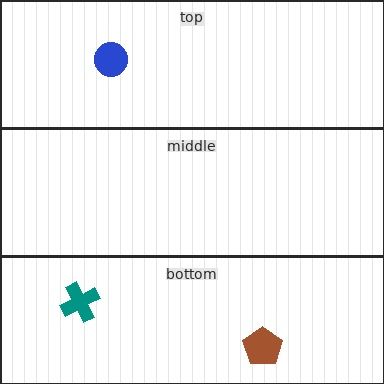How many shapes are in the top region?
1.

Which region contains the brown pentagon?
The bottom region.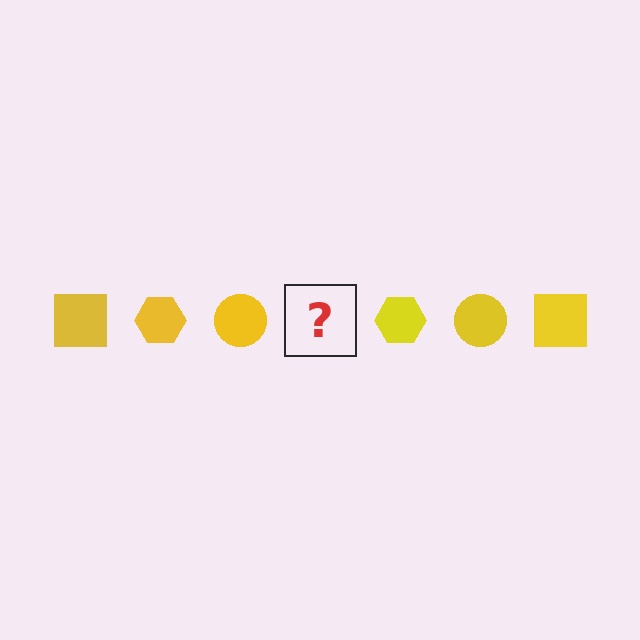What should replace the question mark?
The question mark should be replaced with a yellow square.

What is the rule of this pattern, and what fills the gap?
The rule is that the pattern cycles through square, hexagon, circle shapes in yellow. The gap should be filled with a yellow square.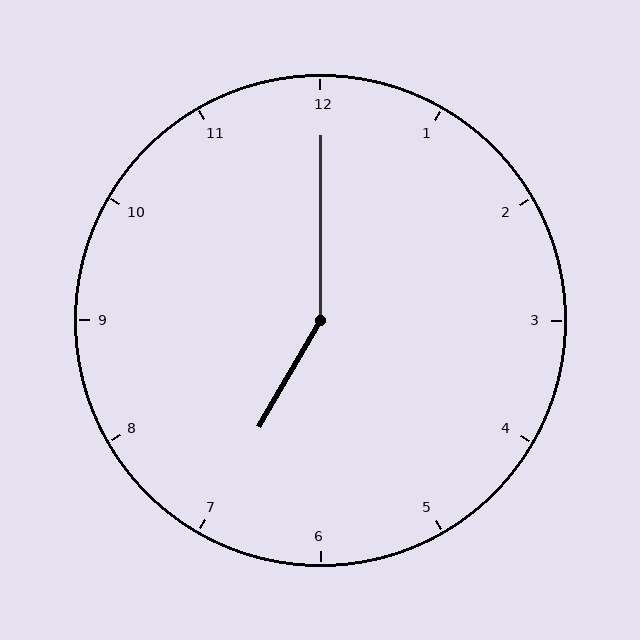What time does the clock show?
7:00.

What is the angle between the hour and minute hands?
Approximately 150 degrees.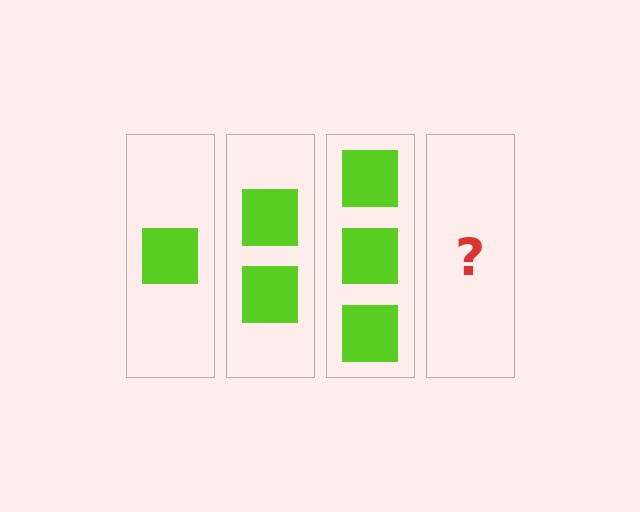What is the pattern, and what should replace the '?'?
The pattern is that each step adds one more square. The '?' should be 4 squares.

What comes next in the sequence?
The next element should be 4 squares.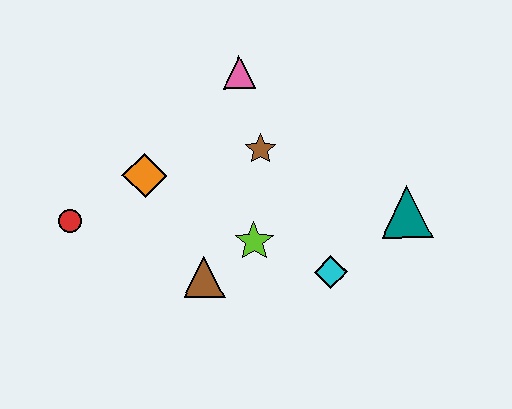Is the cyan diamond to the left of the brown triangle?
No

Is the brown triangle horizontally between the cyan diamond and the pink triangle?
No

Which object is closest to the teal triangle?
The cyan diamond is closest to the teal triangle.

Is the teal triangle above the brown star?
No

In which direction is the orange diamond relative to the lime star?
The orange diamond is to the left of the lime star.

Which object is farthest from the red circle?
The teal triangle is farthest from the red circle.